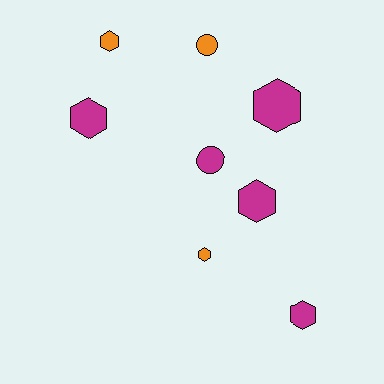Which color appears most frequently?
Magenta, with 5 objects.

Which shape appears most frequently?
Hexagon, with 6 objects.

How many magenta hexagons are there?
There are 4 magenta hexagons.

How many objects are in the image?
There are 8 objects.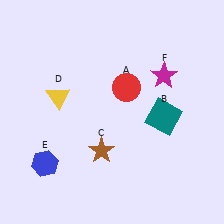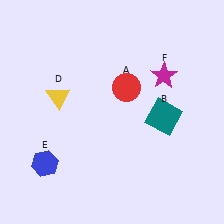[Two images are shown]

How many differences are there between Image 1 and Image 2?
There is 1 difference between the two images.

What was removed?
The brown star (C) was removed in Image 2.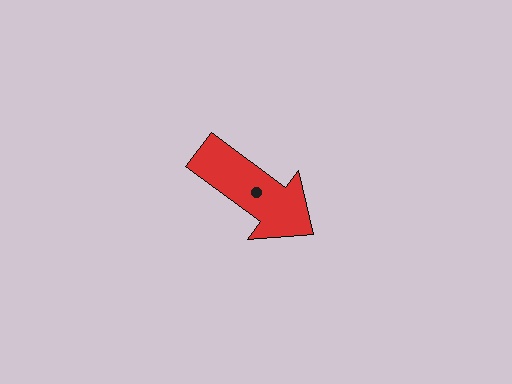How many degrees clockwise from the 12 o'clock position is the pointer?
Approximately 127 degrees.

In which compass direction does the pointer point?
Southeast.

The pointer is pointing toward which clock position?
Roughly 4 o'clock.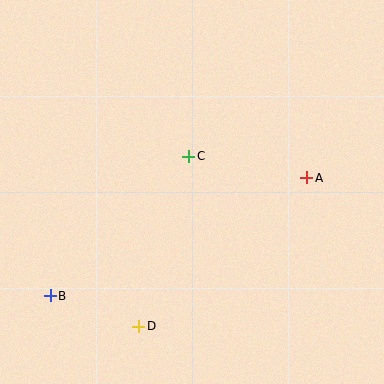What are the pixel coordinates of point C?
Point C is at (189, 156).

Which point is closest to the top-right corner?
Point A is closest to the top-right corner.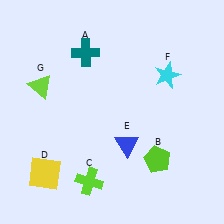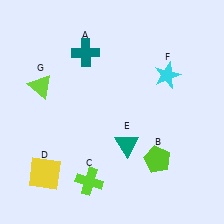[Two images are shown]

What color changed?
The triangle (E) changed from blue in Image 1 to teal in Image 2.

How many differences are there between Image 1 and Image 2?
There is 1 difference between the two images.